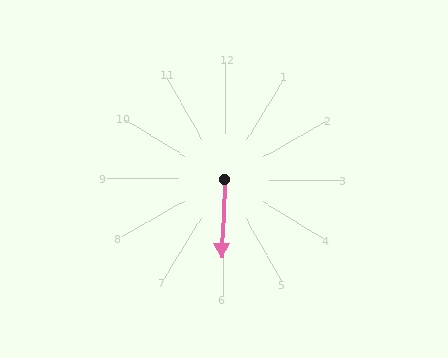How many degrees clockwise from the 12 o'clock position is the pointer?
Approximately 181 degrees.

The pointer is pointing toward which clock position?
Roughly 6 o'clock.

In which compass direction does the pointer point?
South.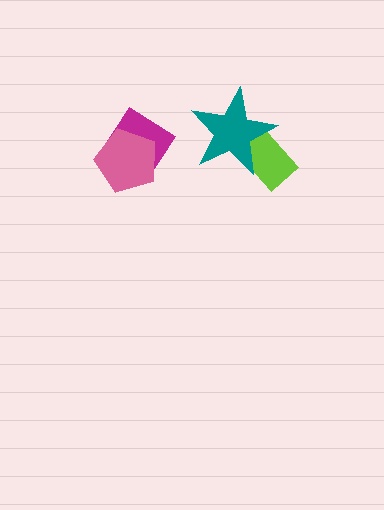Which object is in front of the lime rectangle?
The teal star is in front of the lime rectangle.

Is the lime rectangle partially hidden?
Yes, it is partially covered by another shape.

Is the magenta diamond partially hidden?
Yes, it is partially covered by another shape.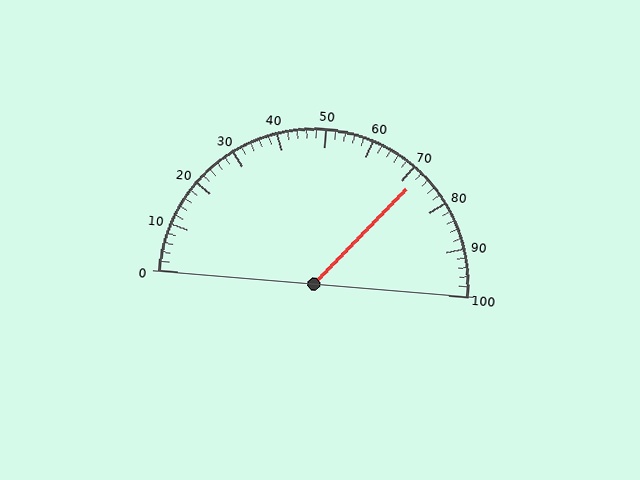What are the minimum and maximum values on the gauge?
The gauge ranges from 0 to 100.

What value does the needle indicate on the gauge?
The needle indicates approximately 72.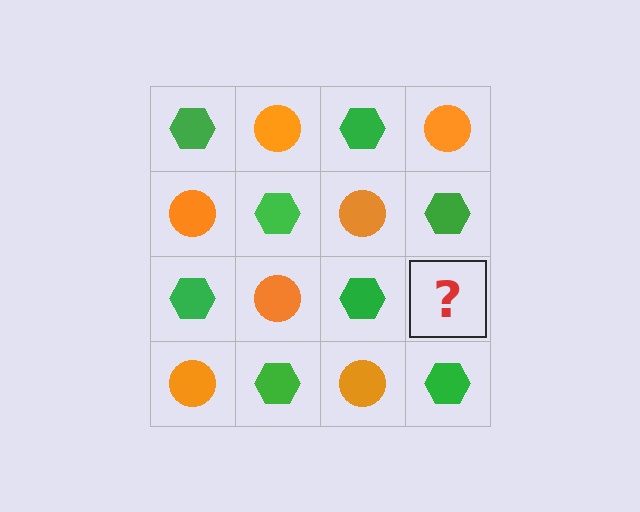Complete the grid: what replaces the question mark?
The question mark should be replaced with an orange circle.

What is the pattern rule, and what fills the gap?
The rule is that it alternates green hexagon and orange circle in a checkerboard pattern. The gap should be filled with an orange circle.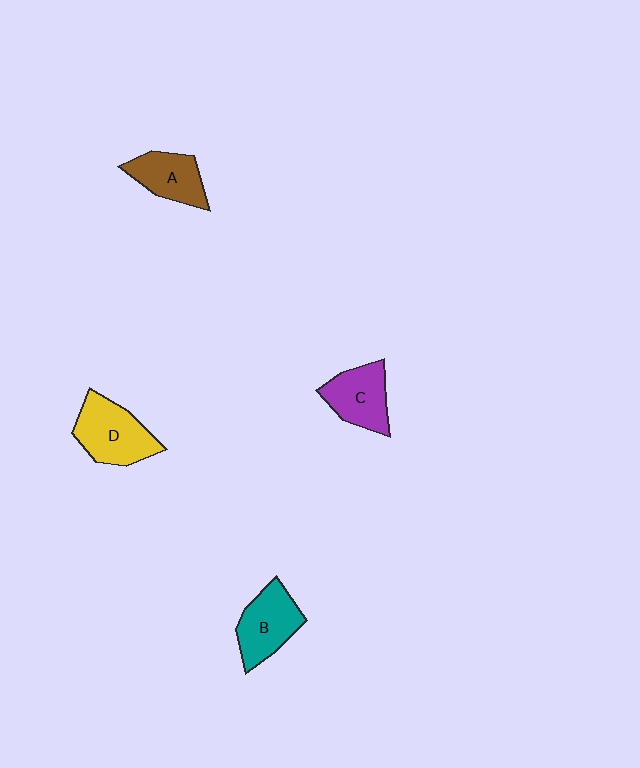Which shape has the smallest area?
Shape A (brown).